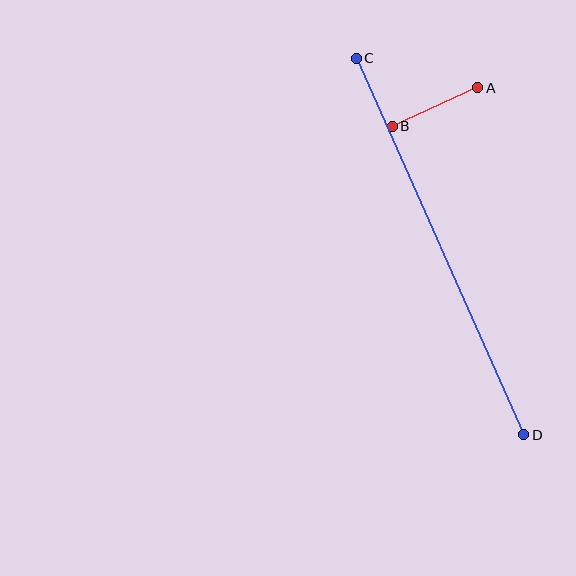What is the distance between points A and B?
The distance is approximately 94 pixels.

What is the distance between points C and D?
The distance is approximately 412 pixels.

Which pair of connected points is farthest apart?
Points C and D are farthest apart.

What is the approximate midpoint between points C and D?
The midpoint is at approximately (440, 246) pixels.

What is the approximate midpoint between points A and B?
The midpoint is at approximately (435, 107) pixels.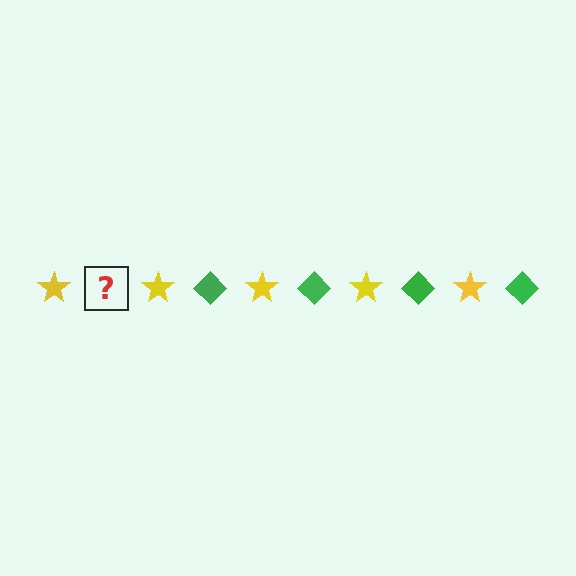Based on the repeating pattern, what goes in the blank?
The blank should be a green diamond.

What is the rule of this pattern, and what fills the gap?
The rule is that the pattern alternates between yellow star and green diamond. The gap should be filled with a green diamond.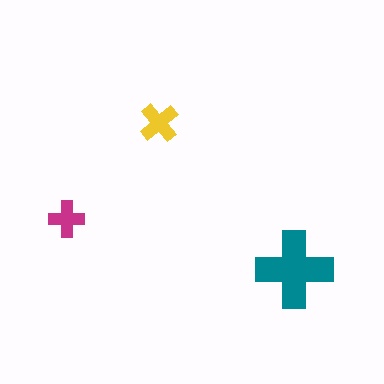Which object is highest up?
The yellow cross is topmost.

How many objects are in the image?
There are 3 objects in the image.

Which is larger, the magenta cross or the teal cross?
The teal one.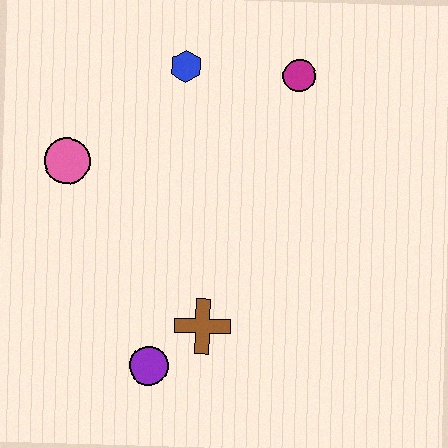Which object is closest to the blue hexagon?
The magenta circle is closest to the blue hexagon.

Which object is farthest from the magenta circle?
The purple circle is farthest from the magenta circle.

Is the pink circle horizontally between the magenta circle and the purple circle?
No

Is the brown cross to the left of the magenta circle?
Yes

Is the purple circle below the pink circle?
Yes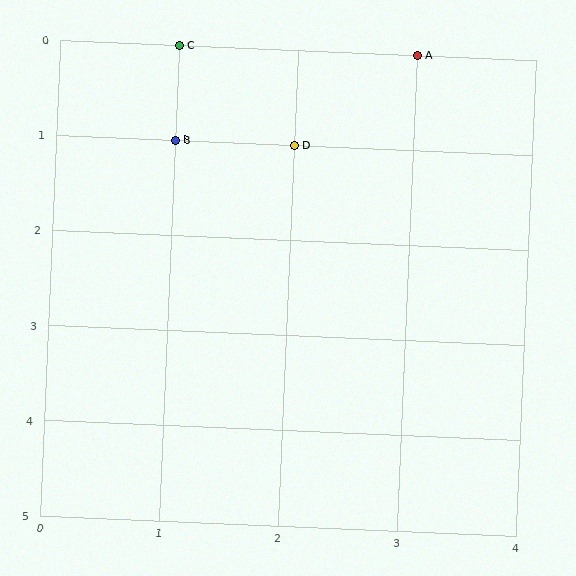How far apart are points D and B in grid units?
Points D and B are 1 column apart.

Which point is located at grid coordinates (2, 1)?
Point D is at (2, 1).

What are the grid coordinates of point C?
Point C is at grid coordinates (1, 0).